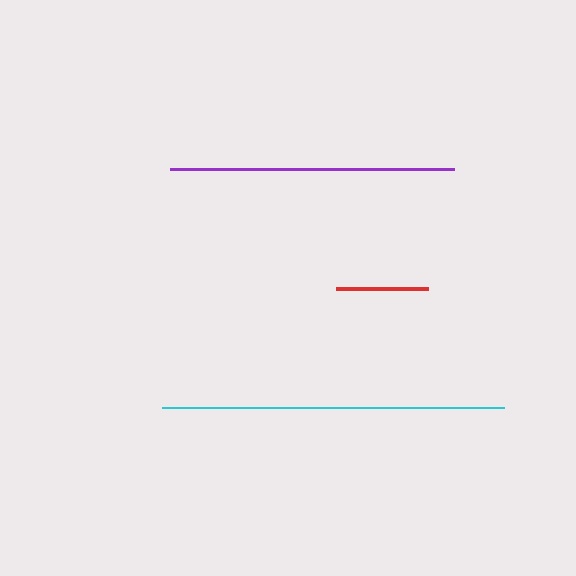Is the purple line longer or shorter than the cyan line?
The cyan line is longer than the purple line.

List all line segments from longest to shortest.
From longest to shortest: cyan, purple, red.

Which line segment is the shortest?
The red line is the shortest at approximately 92 pixels.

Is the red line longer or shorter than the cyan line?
The cyan line is longer than the red line.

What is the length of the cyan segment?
The cyan segment is approximately 342 pixels long.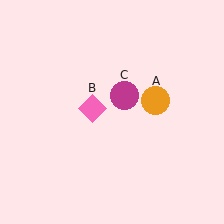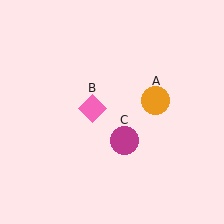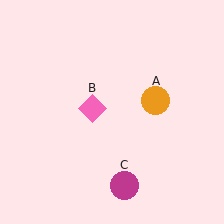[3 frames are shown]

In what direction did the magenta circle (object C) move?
The magenta circle (object C) moved down.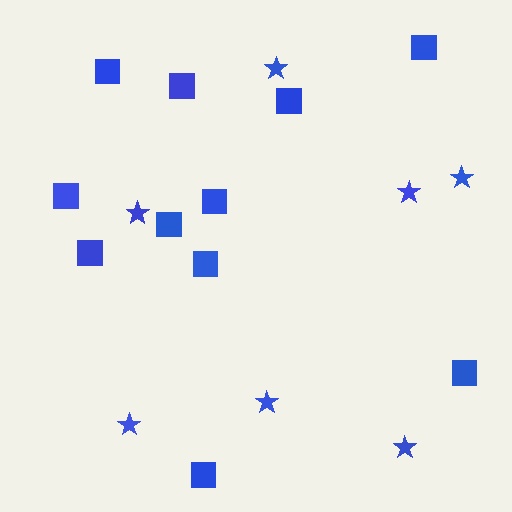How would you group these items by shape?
There are 2 groups: one group of squares (11) and one group of stars (7).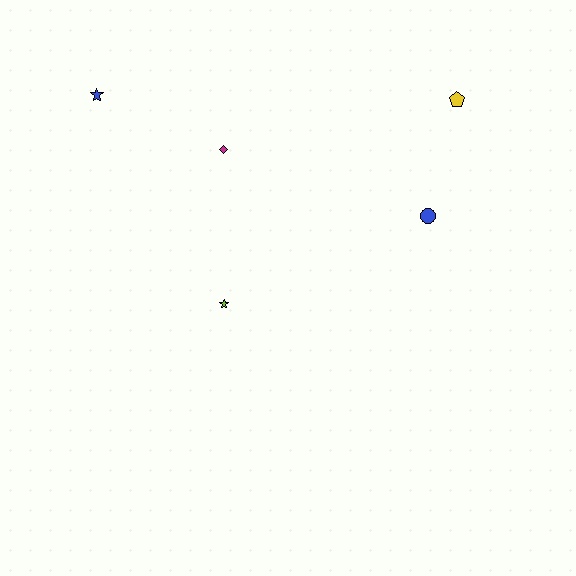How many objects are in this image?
There are 5 objects.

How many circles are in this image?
There is 1 circle.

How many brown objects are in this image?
There are no brown objects.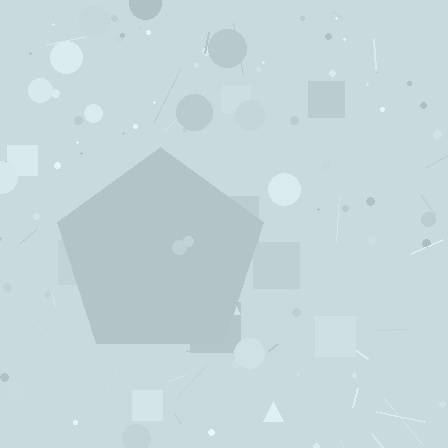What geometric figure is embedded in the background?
A pentagon is embedded in the background.